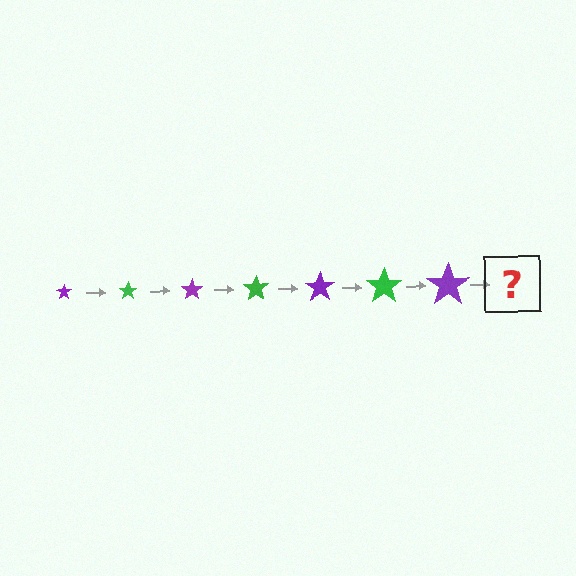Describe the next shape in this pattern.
It should be a green star, larger than the previous one.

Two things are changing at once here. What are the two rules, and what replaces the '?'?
The two rules are that the star grows larger each step and the color cycles through purple and green. The '?' should be a green star, larger than the previous one.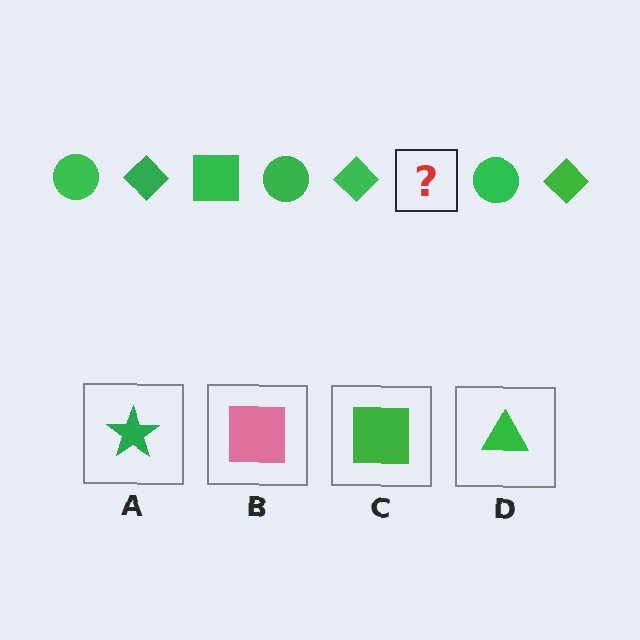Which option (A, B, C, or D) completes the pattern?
C.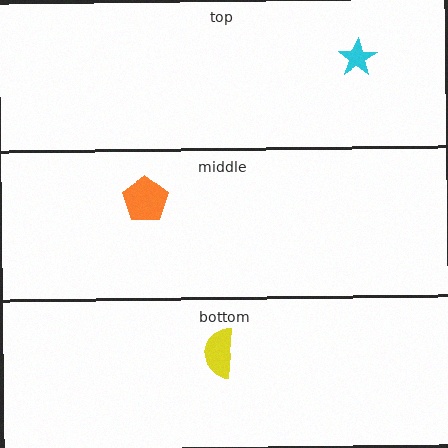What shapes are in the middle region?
The orange pentagon.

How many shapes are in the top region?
1.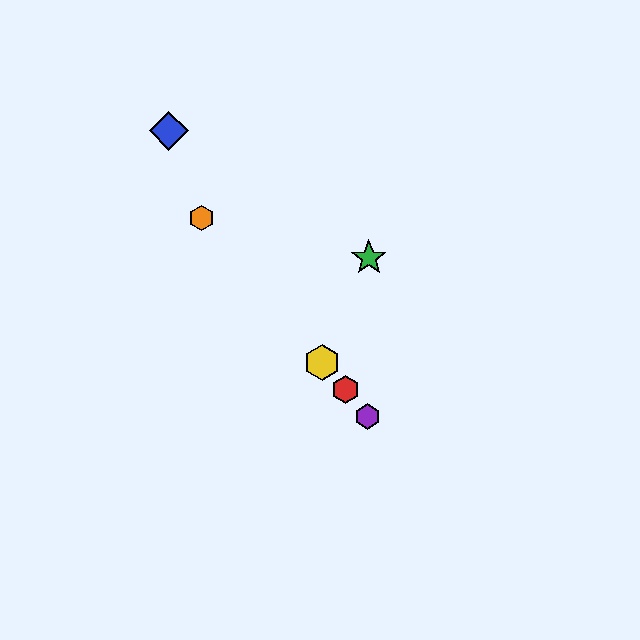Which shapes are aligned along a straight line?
The red hexagon, the yellow hexagon, the purple hexagon, the orange hexagon are aligned along a straight line.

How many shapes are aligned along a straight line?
4 shapes (the red hexagon, the yellow hexagon, the purple hexagon, the orange hexagon) are aligned along a straight line.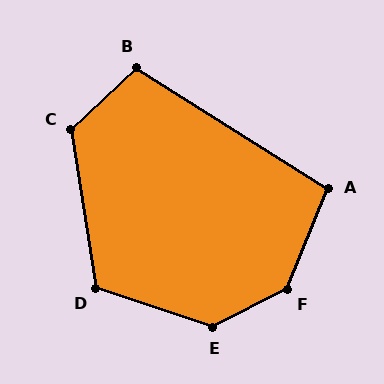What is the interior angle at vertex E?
Approximately 135 degrees (obtuse).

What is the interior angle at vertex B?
Approximately 104 degrees (obtuse).